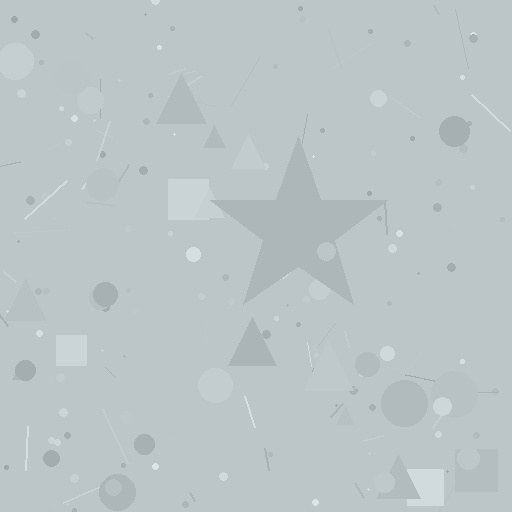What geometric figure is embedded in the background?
A star is embedded in the background.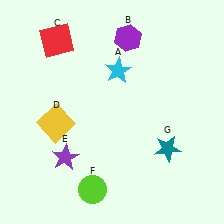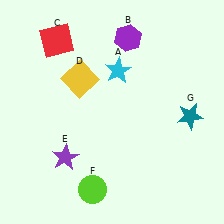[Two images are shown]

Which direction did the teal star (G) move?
The teal star (G) moved up.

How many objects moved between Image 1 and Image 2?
2 objects moved between the two images.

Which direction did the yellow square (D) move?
The yellow square (D) moved up.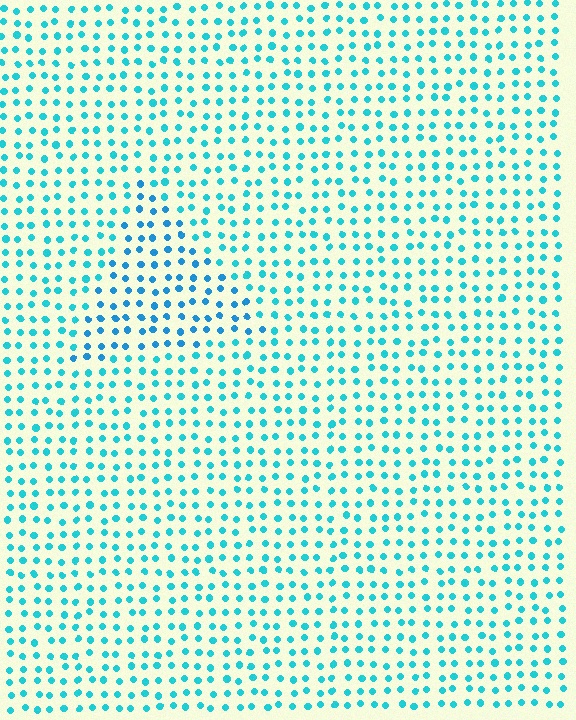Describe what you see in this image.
The image is filled with small cyan elements in a uniform arrangement. A triangle-shaped region is visible where the elements are tinted to a slightly different hue, forming a subtle color boundary.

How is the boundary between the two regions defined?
The boundary is defined purely by a slight shift in hue (about 20 degrees). Spacing, size, and orientation are identical on both sides.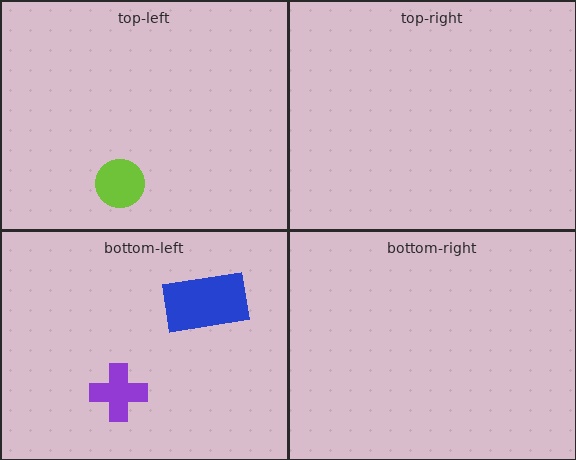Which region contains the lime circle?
The top-left region.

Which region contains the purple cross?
The bottom-left region.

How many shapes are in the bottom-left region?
2.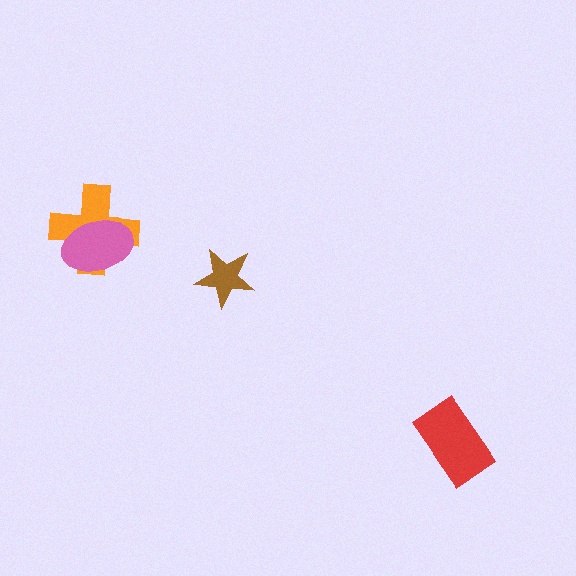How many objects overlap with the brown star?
0 objects overlap with the brown star.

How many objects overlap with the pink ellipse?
1 object overlaps with the pink ellipse.